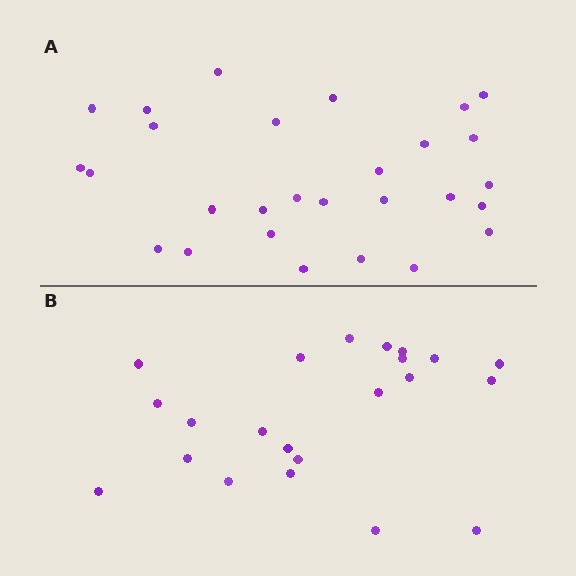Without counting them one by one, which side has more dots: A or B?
Region A (the top region) has more dots.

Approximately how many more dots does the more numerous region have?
Region A has about 6 more dots than region B.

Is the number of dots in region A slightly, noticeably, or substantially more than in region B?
Region A has noticeably more, but not dramatically so. The ratio is roughly 1.3 to 1.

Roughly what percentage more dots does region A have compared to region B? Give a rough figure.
About 25% more.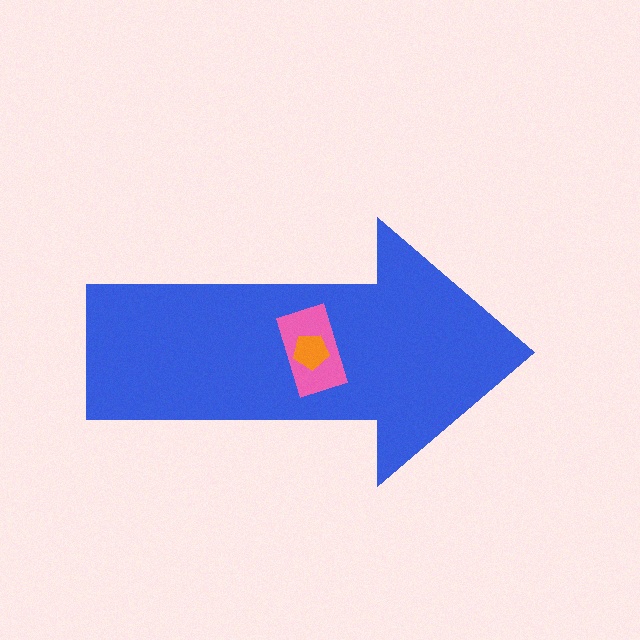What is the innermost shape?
The orange pentagon.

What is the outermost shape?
The blue arrow.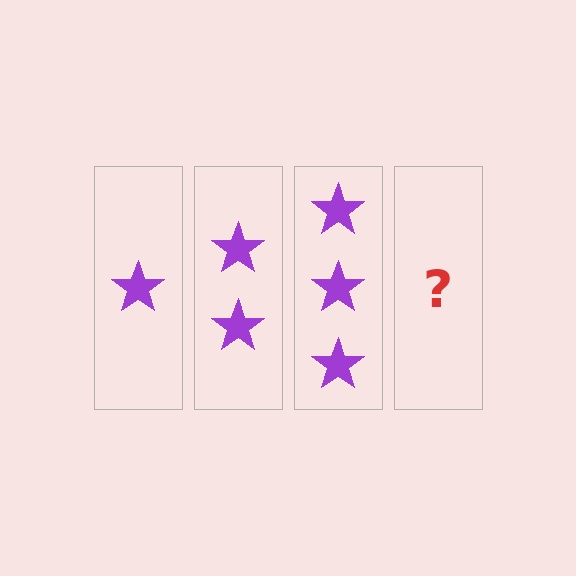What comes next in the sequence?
The next element should be 4 stars.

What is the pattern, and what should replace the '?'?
The pattern is that each step adds one more star. The '?' should be 4 stars.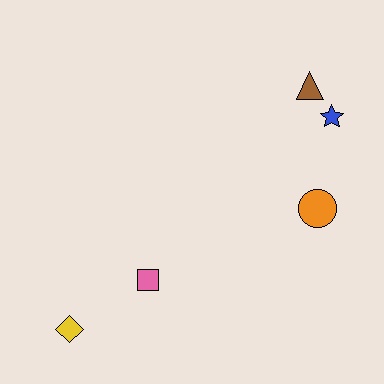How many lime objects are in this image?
There are no lime objects.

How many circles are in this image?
There is 1 circle.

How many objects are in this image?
There are 5 objects.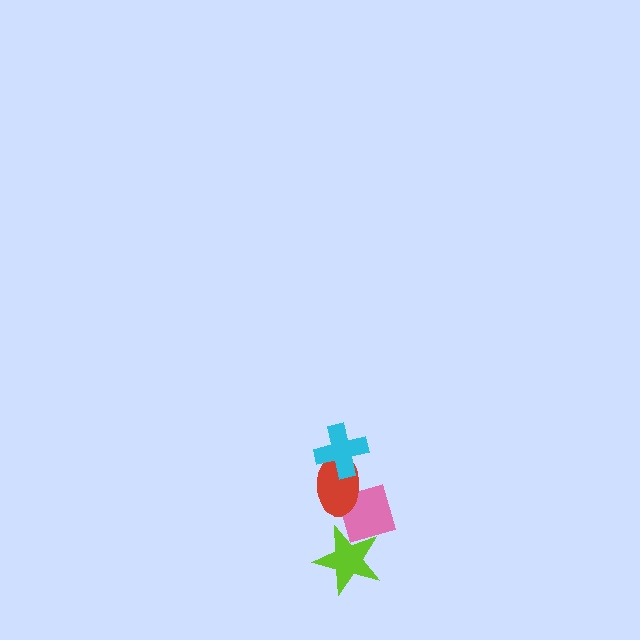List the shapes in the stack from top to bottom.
From top to bottom: the cyan cross, the red ellipse, the pink diamond, the lime star.